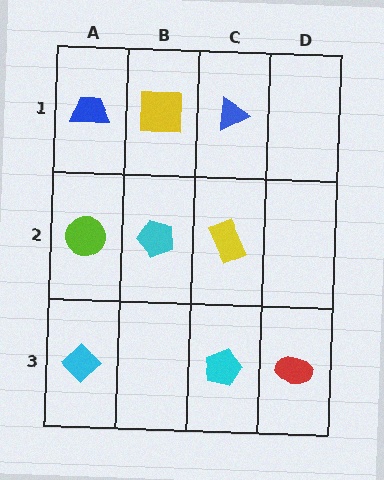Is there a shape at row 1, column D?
No, that cell is empty.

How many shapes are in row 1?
3 shapes.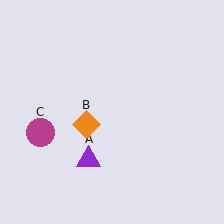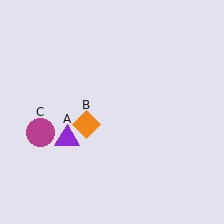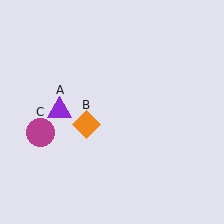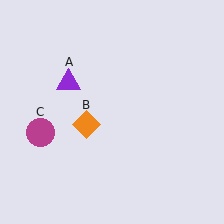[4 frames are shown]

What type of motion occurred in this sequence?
The purple triangle (object A) rotated clockwise around the center of the scene.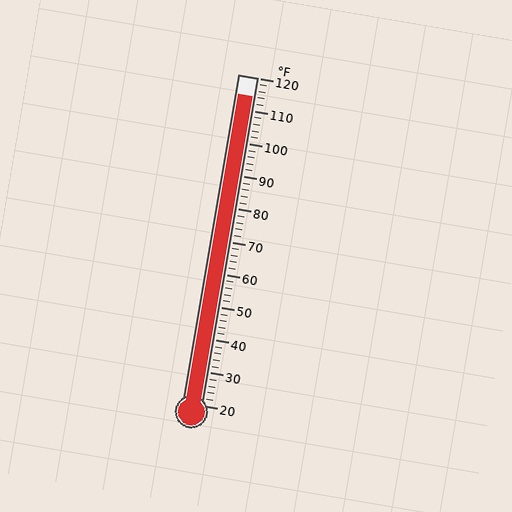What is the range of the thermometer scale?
The thermometer scale ranges from 20°F to 120°F.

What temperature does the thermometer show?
The thermometer shows approximately 114°F.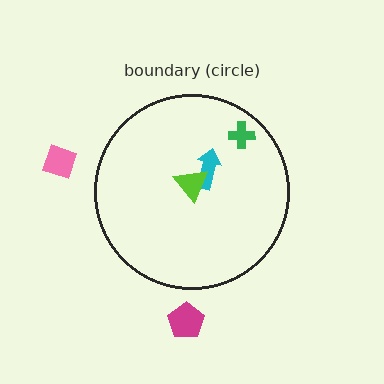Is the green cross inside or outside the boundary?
Inside.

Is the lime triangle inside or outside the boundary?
Inside.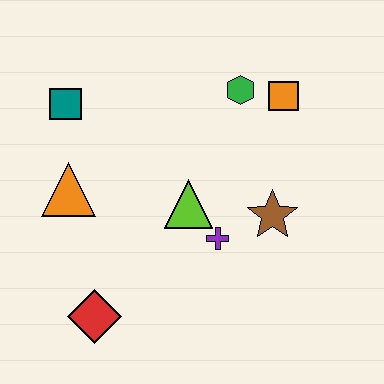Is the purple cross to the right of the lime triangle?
Yes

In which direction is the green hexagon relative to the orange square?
The green hexagon is to the left of the orange square.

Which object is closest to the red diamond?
The orange triangle is closest to the red diamond.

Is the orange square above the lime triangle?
Yes